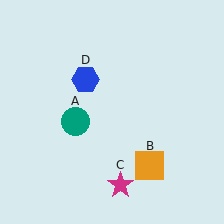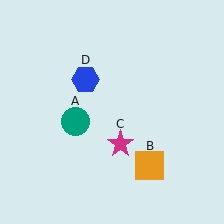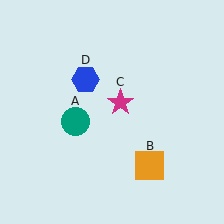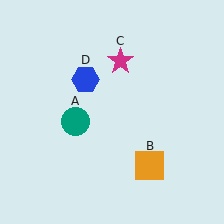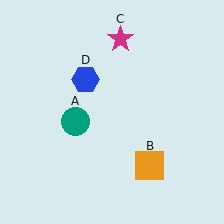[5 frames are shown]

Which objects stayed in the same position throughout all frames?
Teal circle (object A) and orange square (object B) and blue hexagon (object D) remained stationary.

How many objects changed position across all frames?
1 object changed position: magenta star (object C).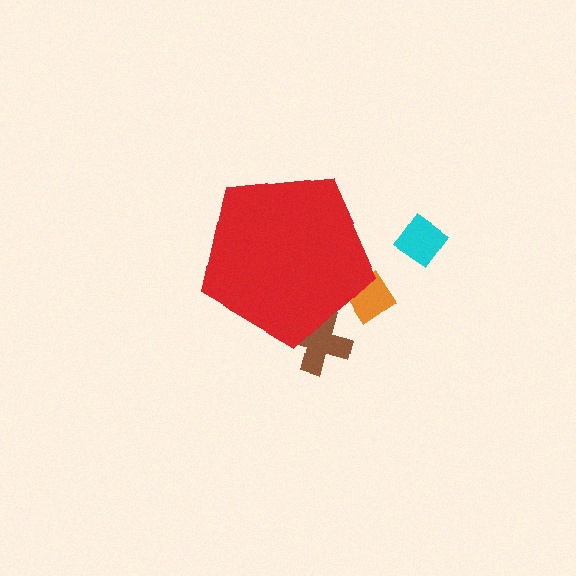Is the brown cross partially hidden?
Yes, the brown cross is partially hidden behind the red pentagon.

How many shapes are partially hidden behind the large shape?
2 shapes are partially hidden.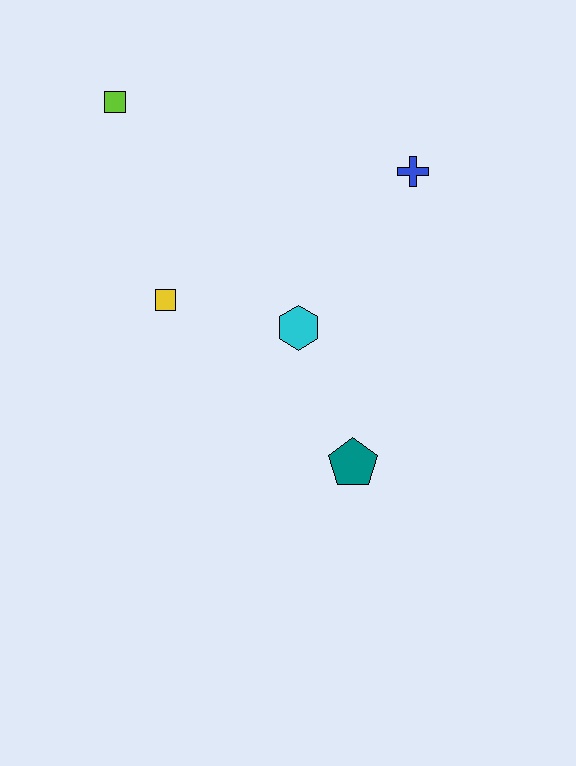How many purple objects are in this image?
There are no purple objects.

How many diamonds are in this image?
There are no diamonds.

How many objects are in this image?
There are 5 objects.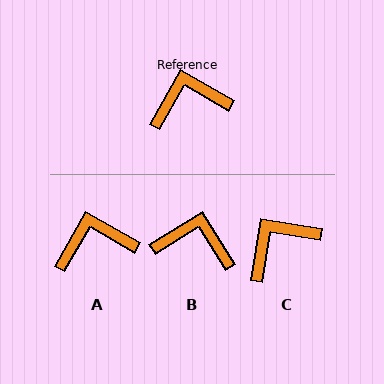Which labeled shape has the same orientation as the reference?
A.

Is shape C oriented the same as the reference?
No, it is off by about 21 degrees.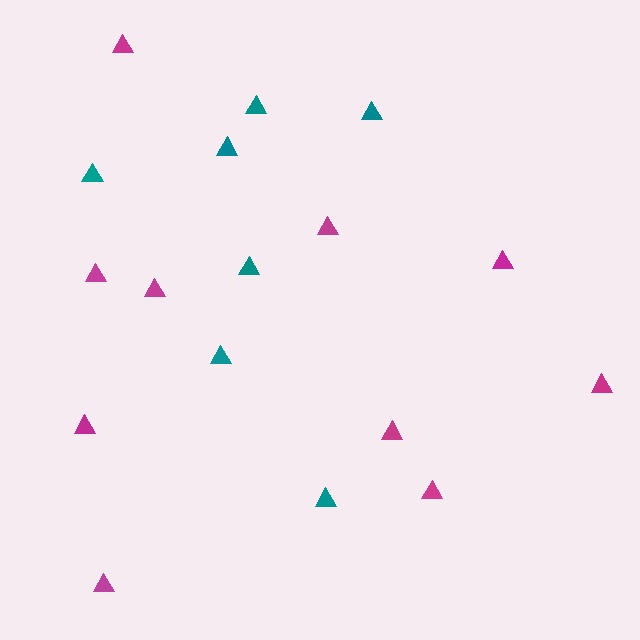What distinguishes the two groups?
There are 2 groups: one group of magenta triangles (10) and one group of teal triangles (7).